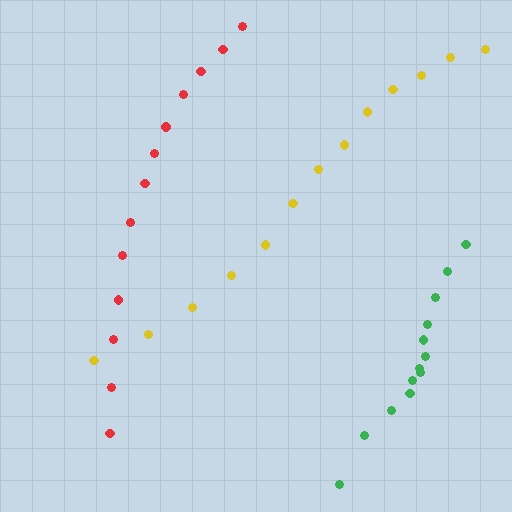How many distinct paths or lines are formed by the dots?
There are 3 distinct paths.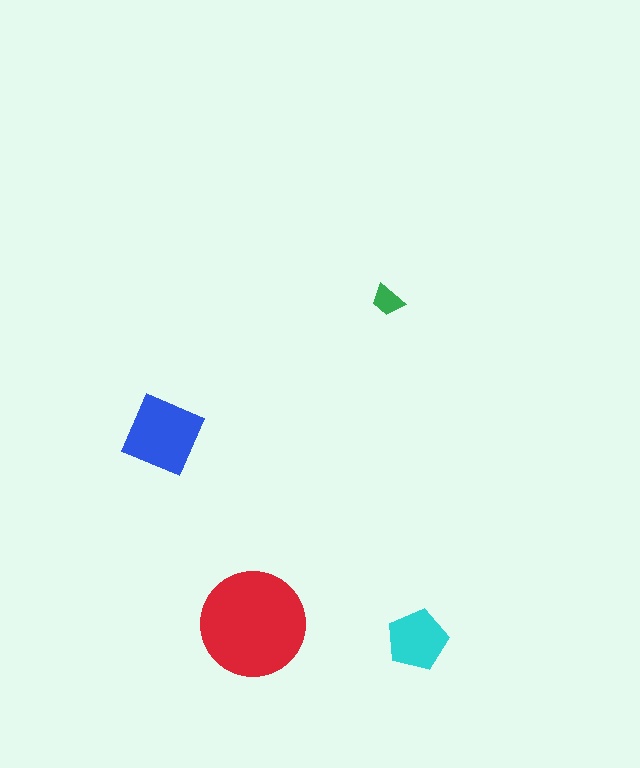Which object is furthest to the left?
The blue diamond is leftmost.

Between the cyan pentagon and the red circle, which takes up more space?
The red circle.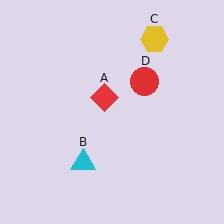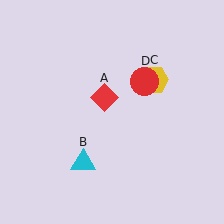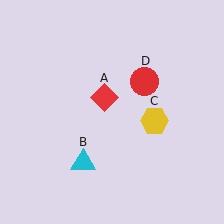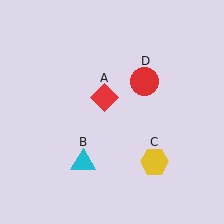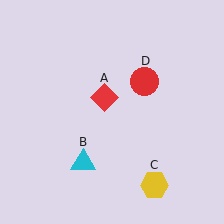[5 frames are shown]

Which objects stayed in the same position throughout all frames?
Red diamond (object A) and cyan triangle (object B) and red circle (object D) remained stationary.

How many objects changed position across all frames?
1 object changed position: yellow hexagon (object C).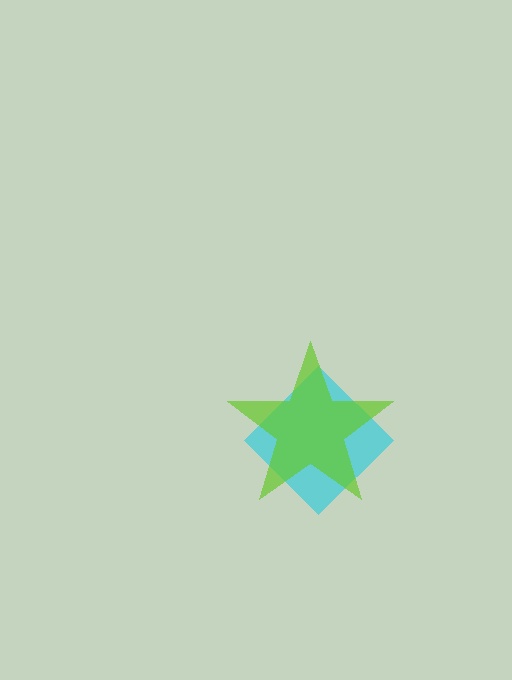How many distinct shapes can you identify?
There are 2 distinct shapes: a cyan diamond, a lime star.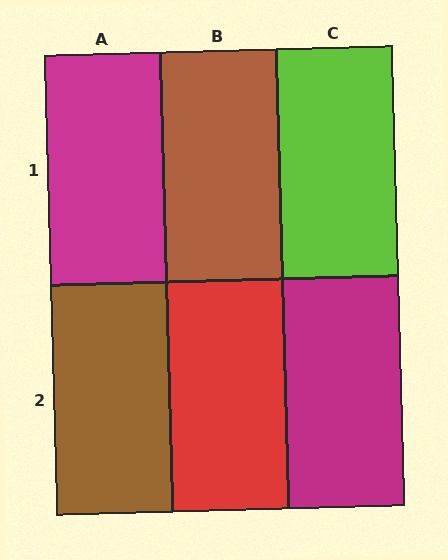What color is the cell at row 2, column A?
Brown.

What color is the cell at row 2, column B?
Red.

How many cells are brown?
2 cells are brown.